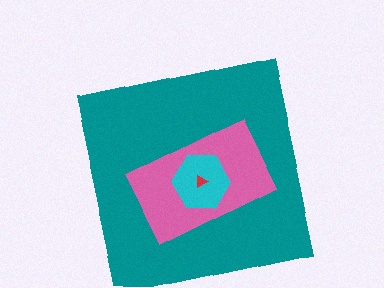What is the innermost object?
The red triangle.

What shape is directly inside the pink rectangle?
The cyan hexagon.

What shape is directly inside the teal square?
The pink rectangle.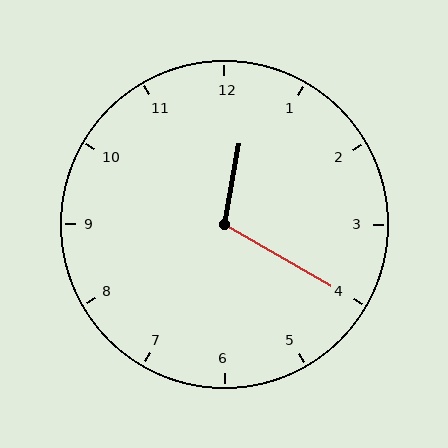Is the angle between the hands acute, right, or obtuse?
It is obtuse.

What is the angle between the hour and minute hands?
Approximately 110 degrees.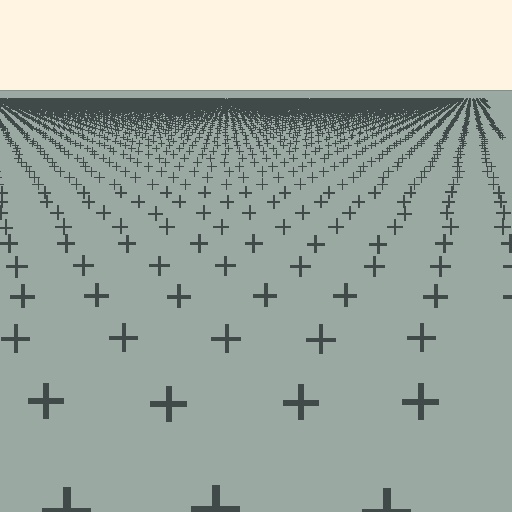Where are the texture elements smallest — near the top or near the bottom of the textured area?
Near the top.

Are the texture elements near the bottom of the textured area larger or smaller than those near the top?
Larger. Near the bottom, elements are closer to the viewer and appear at a bigger on-screen size.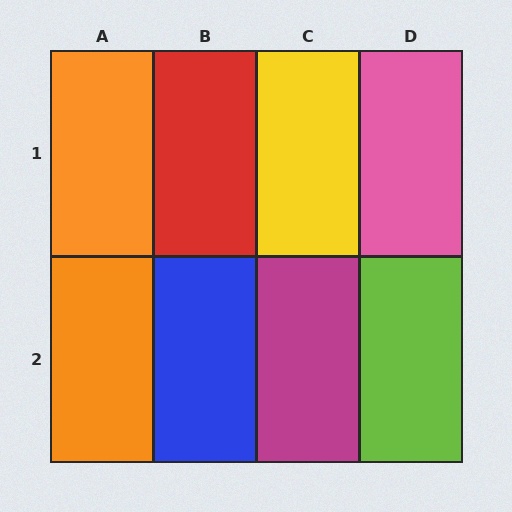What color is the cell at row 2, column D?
Lime.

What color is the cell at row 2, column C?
Magenta.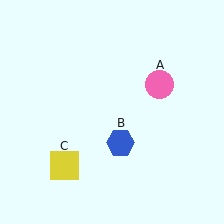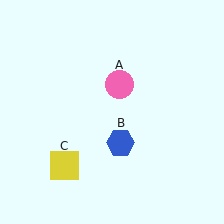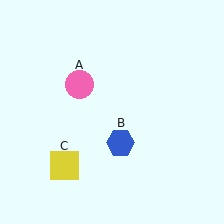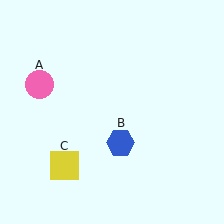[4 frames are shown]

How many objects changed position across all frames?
1 object changed position: pink circle (object A).